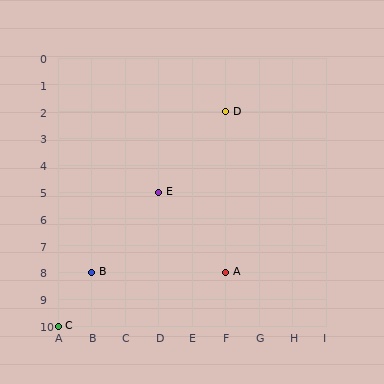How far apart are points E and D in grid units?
Points E and D are 2 columns and 3 rows apart (about 3.6 grid units diagonally).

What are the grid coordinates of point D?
Point D is at grid coordinates (F, 2).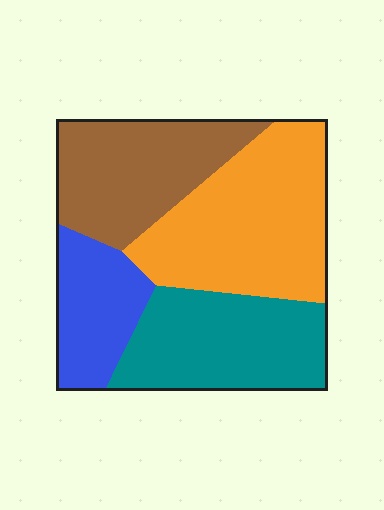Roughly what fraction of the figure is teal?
Teal takes up about one quarter (1/4) of the figure.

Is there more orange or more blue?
Orange.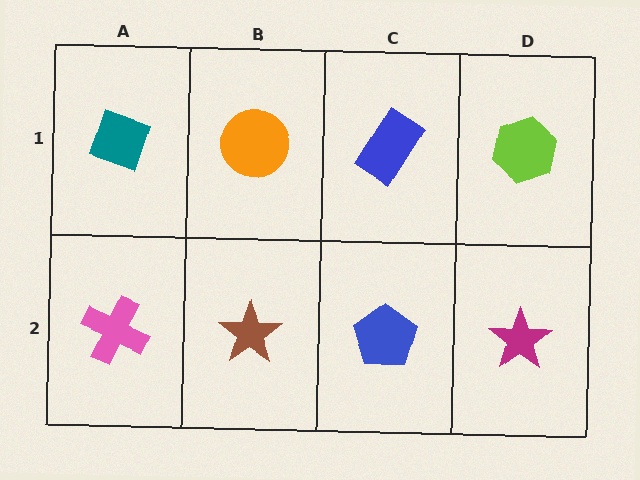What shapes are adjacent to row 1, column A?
A pink cross (row 2, column A), an orange circle (row 1, column B).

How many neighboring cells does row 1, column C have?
3.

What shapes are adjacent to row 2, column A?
A teal diamond (row 1, column A), a brown star (row 2, column B).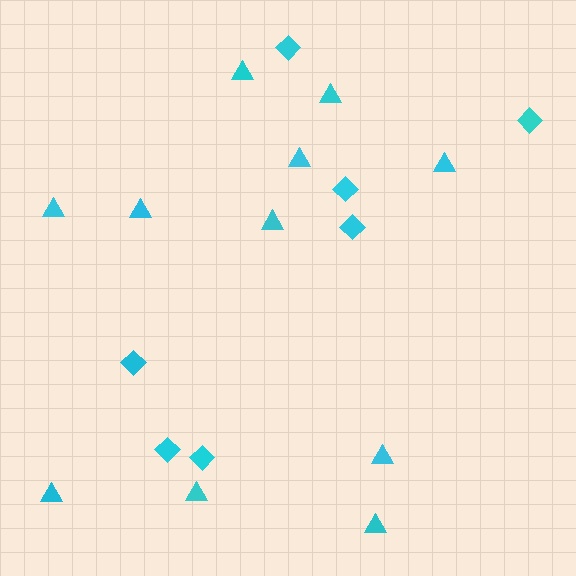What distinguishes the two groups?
There are 2 groups: one group of triangles (11) and one group of diamonds (7).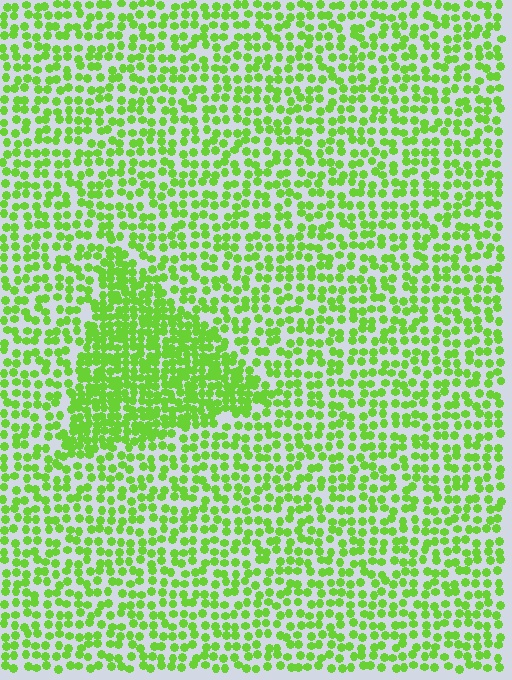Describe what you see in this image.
The image contains small lime elements arranged at two different densities. A triangle-shaped region is visible where the elements are more densely packed than the surrounding area.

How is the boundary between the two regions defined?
The boundary is defined by a change in element density (approximately 1.9x ratio). All elements are the same color, size, and shape.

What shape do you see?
I see a triangle.